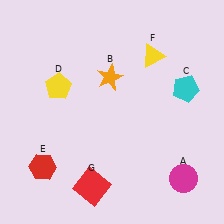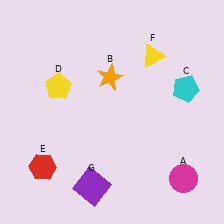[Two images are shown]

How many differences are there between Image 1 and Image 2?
There is 1 difference between the two images.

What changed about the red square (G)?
In Image 1, G is red. In Image 2, it changed to purple.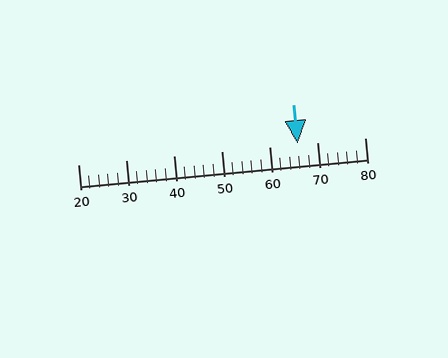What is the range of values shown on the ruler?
The ruler shows values from 20 to 80.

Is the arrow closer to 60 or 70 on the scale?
The arrow is closer to 70.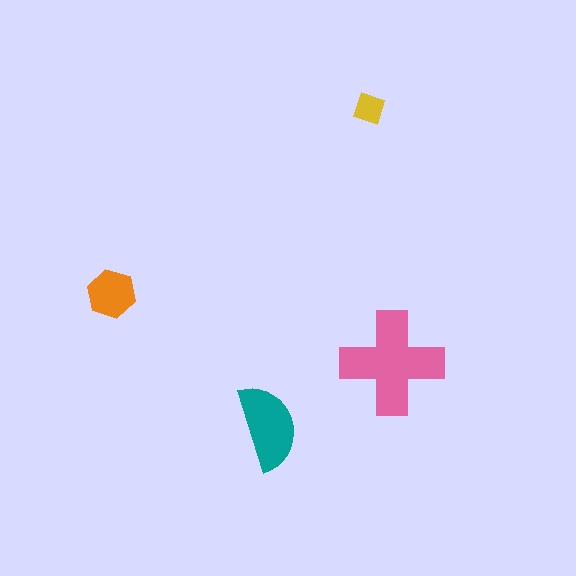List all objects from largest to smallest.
The pink cross, the teal semicircle, the orange hexagon, the yellow square.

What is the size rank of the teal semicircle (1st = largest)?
2nd.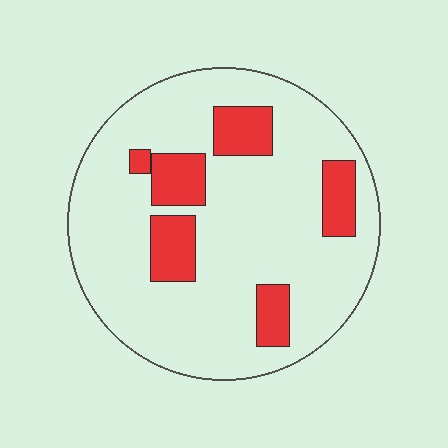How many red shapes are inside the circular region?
6.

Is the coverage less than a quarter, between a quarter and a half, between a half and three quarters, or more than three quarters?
Less than a quarter.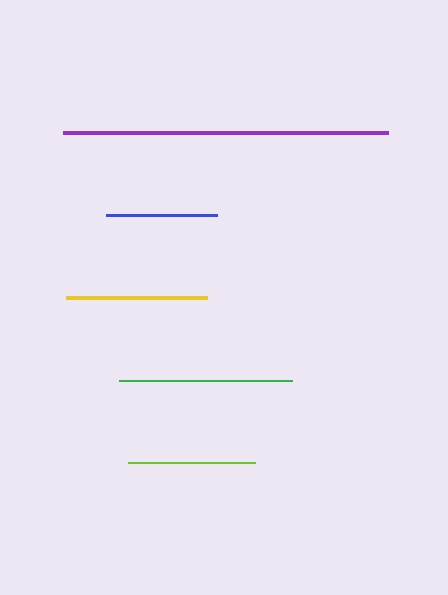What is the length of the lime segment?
The lime segment is approximately 127 pixels long.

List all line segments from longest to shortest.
From longest to shortest: purple, green, yellow, lime, blue.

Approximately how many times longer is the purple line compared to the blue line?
The purple line is approximately 2.9 times the length of the blue line.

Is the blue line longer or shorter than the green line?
The green line is longer than the blue line.